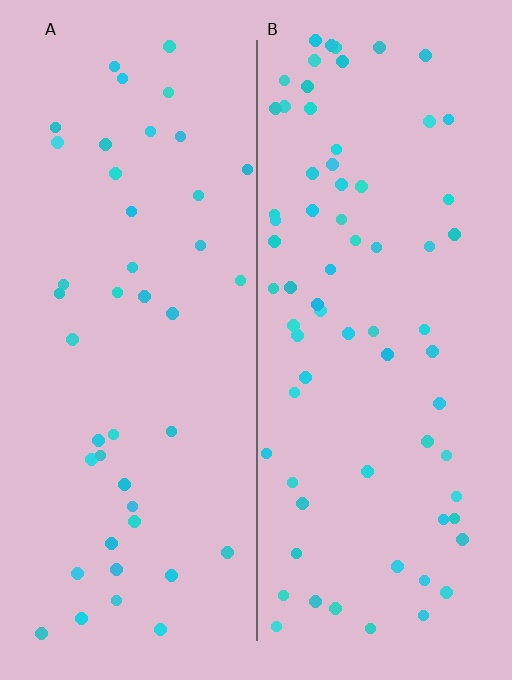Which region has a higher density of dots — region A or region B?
B (the right).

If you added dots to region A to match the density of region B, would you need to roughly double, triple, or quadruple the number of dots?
Approximately double.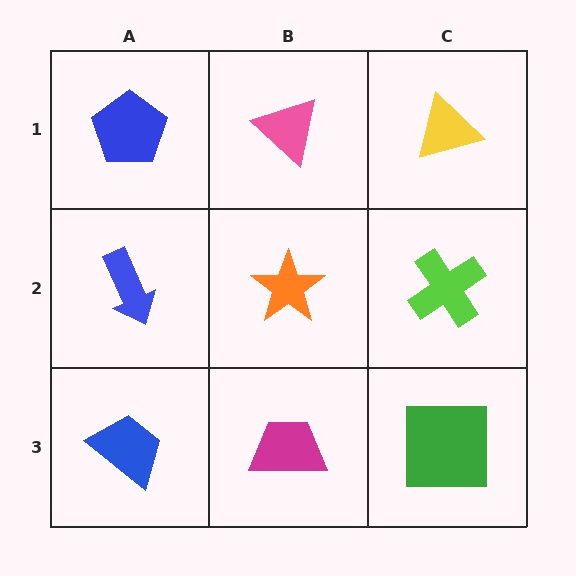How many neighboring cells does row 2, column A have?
3.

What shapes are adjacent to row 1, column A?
A blue arrow (row 2, column A), a pink triangle (row 1, column B).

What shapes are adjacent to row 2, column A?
A blue pentagon (row 1, column A), a blue trapezoid (row 3, column A), an orange star (row 2, column B).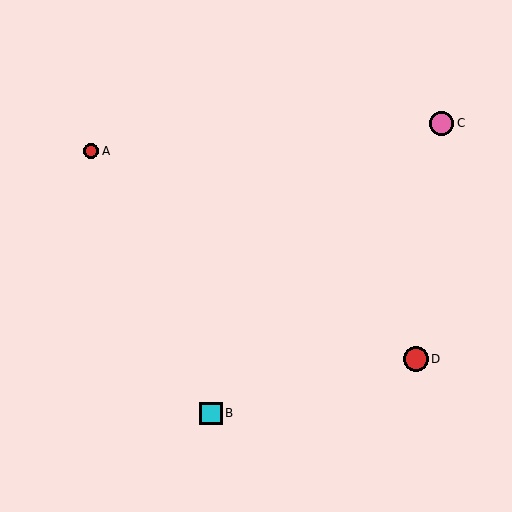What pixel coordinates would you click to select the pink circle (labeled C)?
Click at (442, 123) to select the pink circle C.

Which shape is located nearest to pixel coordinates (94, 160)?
The red circle (labeled A) at (91, 151) is nearest to that location.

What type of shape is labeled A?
Shape A is a red circle.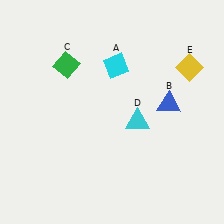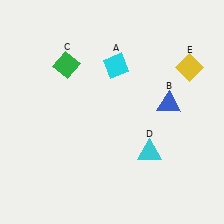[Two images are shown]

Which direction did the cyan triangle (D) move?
The cyan triangle (D) moved down.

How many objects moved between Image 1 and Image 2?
1 object moved between the two images.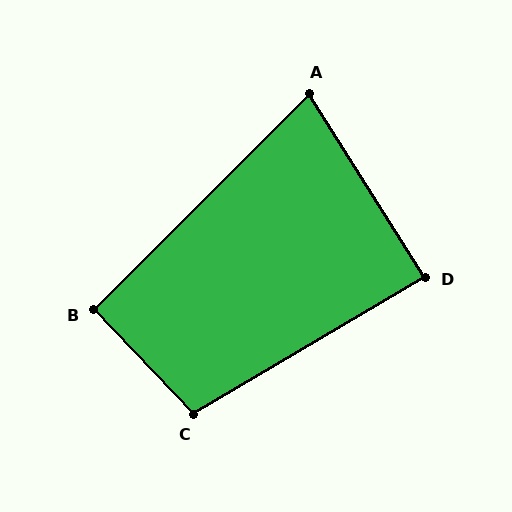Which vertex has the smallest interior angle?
A, at approximately 77 degrees.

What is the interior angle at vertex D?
Approximately 88 degrees (approximately right).